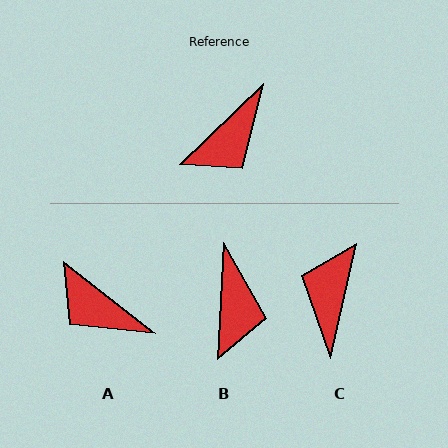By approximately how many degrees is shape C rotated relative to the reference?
Approximately 147 degrees clockwise.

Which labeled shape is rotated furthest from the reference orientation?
C, about 147 degrees away.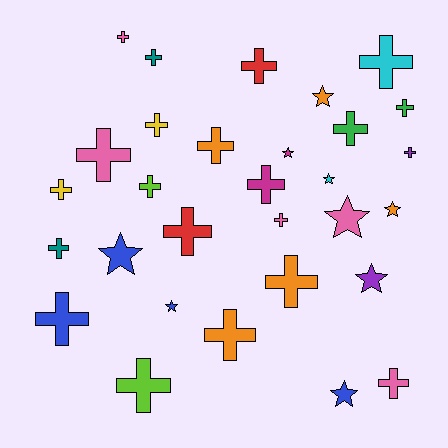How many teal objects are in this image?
There are 2 teal objects.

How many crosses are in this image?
There are 21 crosses.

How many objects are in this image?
There are 30 objects.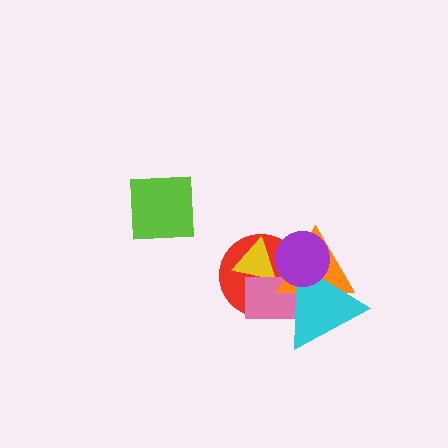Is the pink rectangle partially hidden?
Yes, it is partially covered by another shape.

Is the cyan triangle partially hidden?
Yes, it is partially covered by another shape.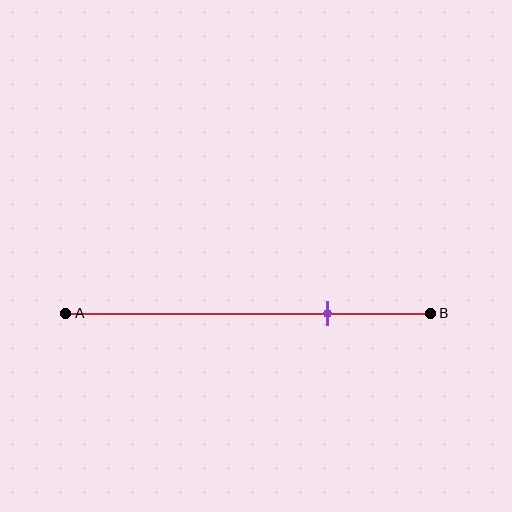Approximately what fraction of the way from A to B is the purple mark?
The purple mark is approximately 70% of the way from A to B.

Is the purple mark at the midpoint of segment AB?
No, the mark is at about 70% from A, not at the 50% midpoint.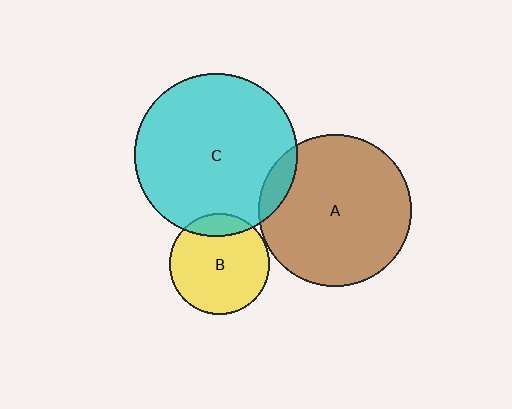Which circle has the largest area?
Circle C (cyan).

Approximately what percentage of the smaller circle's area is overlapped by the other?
Approximately 15%.